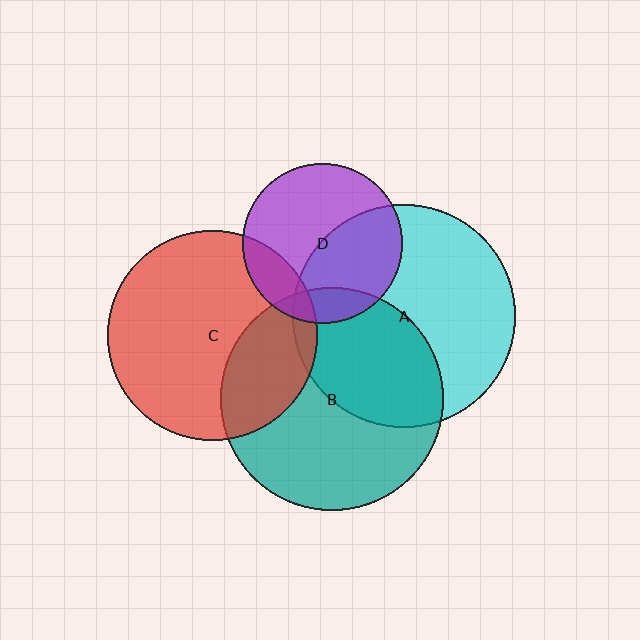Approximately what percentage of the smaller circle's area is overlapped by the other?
Approximately 15%.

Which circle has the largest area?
Circle A (cyan).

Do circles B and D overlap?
Yes.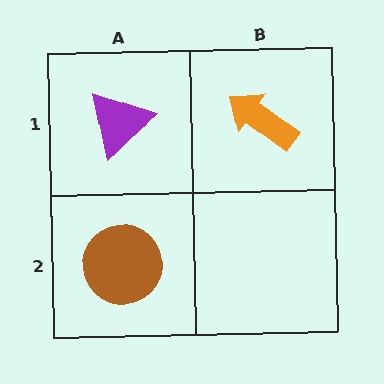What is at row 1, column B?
An orange arrow.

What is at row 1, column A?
A purple triangle.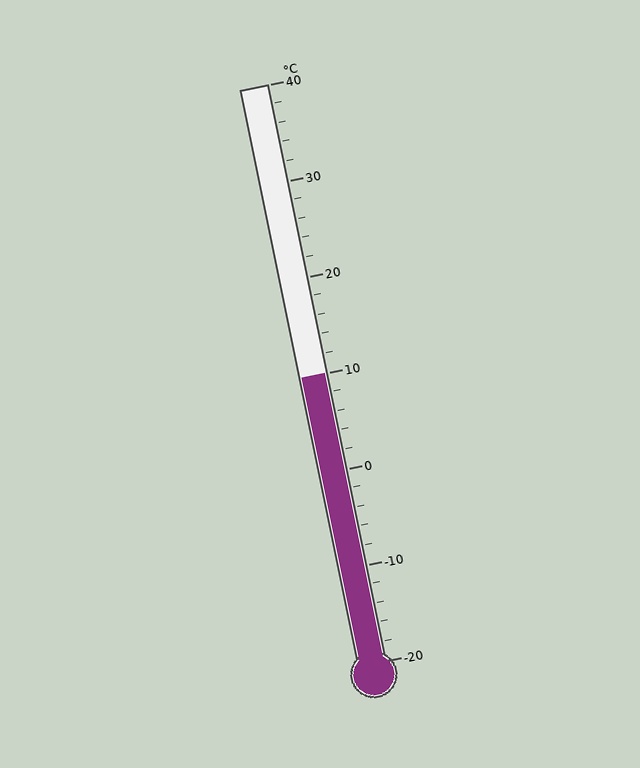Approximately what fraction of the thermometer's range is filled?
The thermometer is filled to approximately 50% of its range.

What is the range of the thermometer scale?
The thermometer scale ranges from -20°C to 40°C.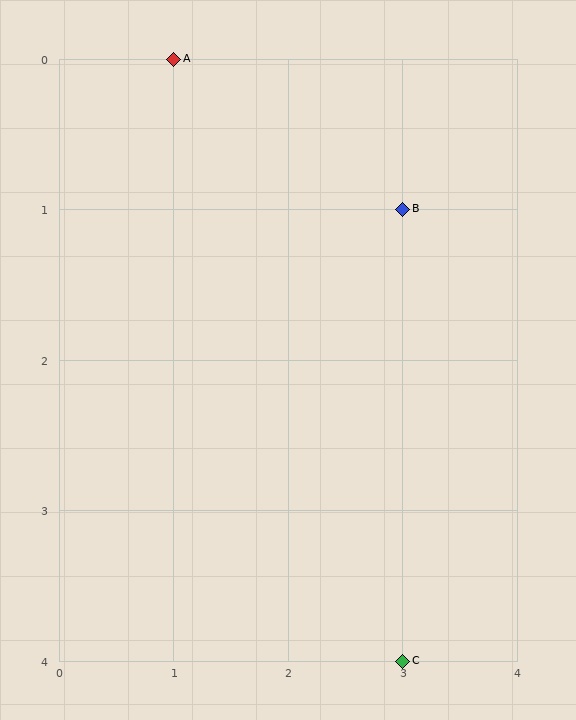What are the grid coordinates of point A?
Point A is at grid coordinates (1, 0).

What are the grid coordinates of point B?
Point B is at grid coordinates (3, 1).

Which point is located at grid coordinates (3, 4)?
Point C is at (3, 4).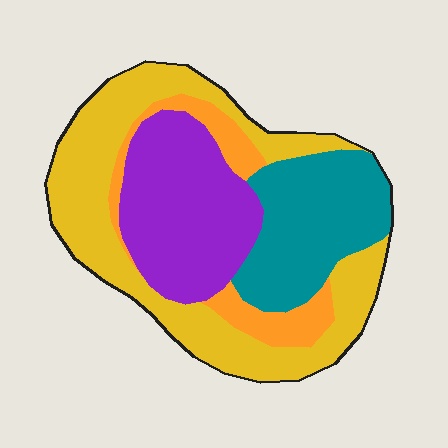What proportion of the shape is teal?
Teal covers 23% of the shape.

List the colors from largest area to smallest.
From largest to smallest: yellow, purple, teal, orange.